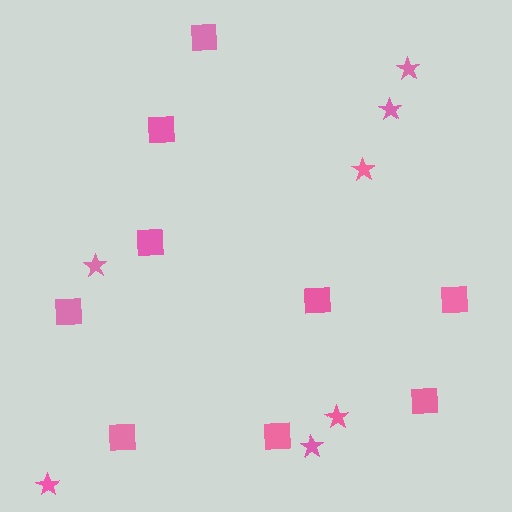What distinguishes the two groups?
There are 2 groups: one group of squares (9) and one group of stars (7).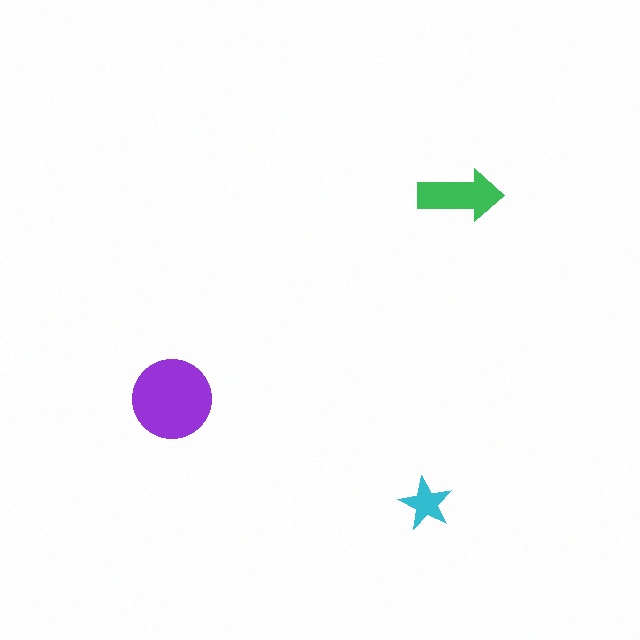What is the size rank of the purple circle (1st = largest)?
1st.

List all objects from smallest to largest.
The cyan star, the green arrow, the purple circle.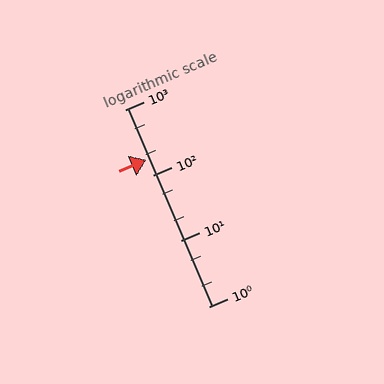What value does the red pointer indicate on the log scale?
The pointer indicates approximately 170.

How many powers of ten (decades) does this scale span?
The scale spans 3 decades, from 1 to 1000.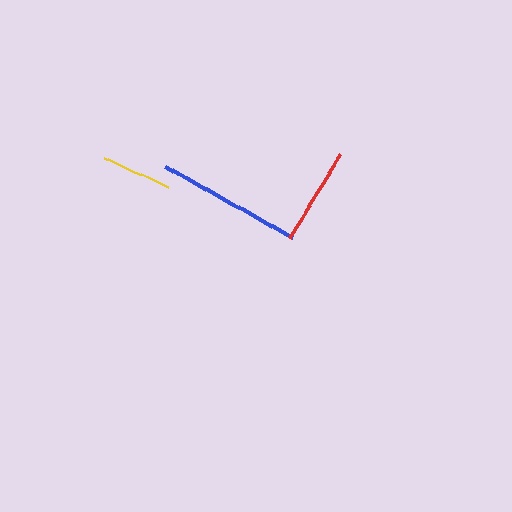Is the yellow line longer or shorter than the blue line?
The blue line is longer than the yellow line.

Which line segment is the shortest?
The yellow line is the shortest at approximately 70 pixels.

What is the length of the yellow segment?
The yellow segment is approximately 70 pixels long.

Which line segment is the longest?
The blue line is the longest at approximately 146 pixels.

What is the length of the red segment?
The red segment is approximately 97 pixels long.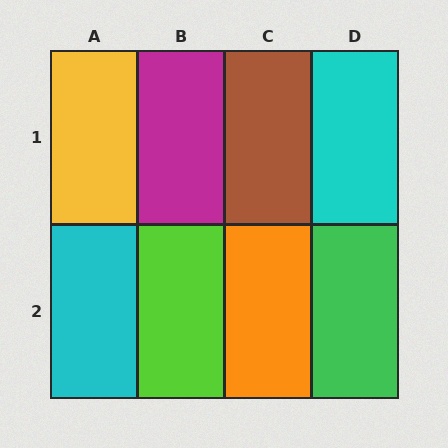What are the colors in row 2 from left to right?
Cyan, lime, orange, green.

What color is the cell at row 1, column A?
Yellow.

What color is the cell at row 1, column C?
Brown.